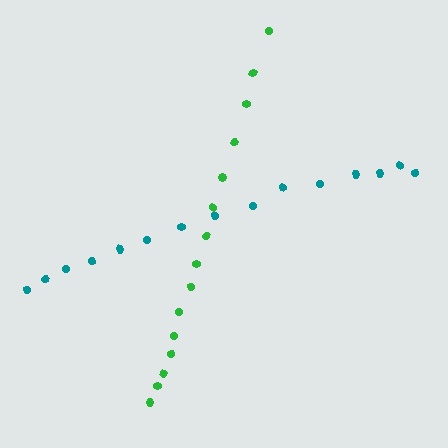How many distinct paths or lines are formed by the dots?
There are 2 distinct paths.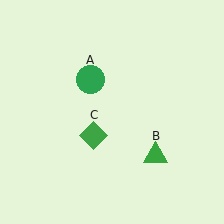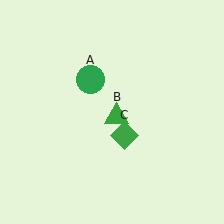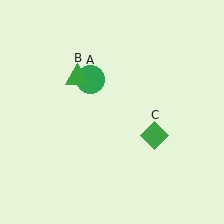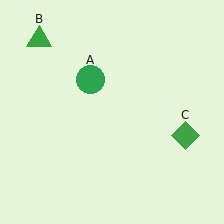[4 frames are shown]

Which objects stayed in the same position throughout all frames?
Green circle (object A) remained stationary.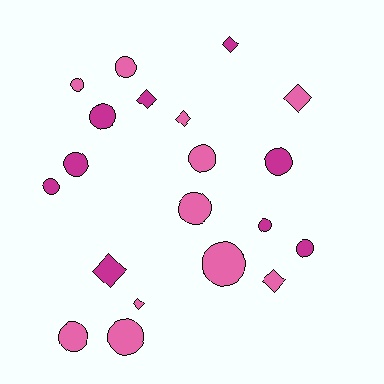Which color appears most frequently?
Pink, with 11 objects.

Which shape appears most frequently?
Circle, with 13 objects.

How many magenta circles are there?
There are 6 magenta circles.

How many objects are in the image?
There are 20 objects.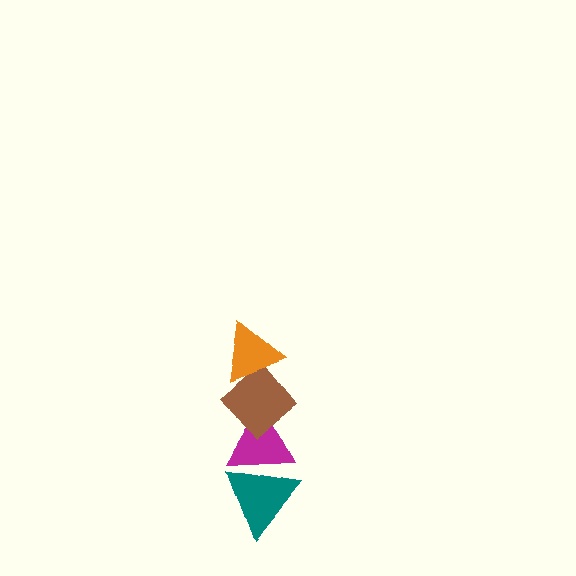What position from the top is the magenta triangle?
The magenta triangle is 3rd from the top.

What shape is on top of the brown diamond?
The orange triangle is on top of the brown diamond.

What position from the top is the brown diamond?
The brown diamond is 2nd from the top.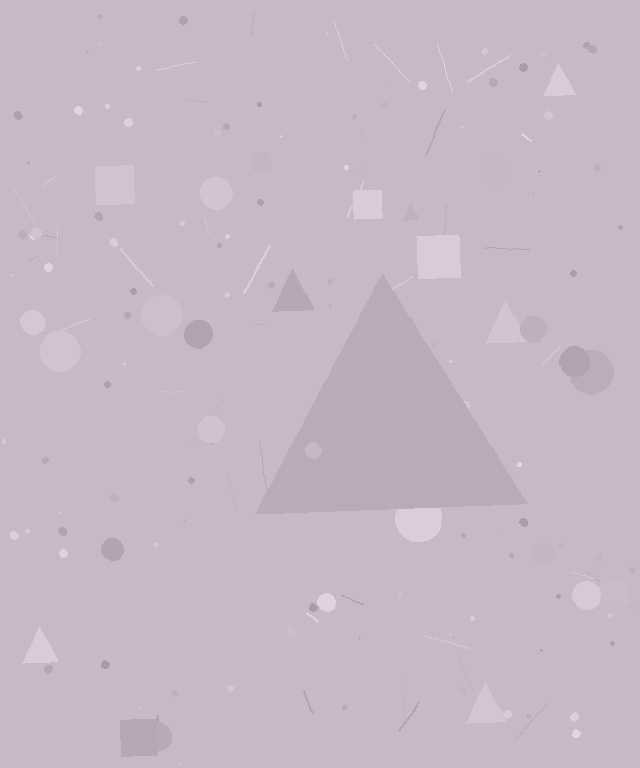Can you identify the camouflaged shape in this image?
The camouflaged shape is a triangle.